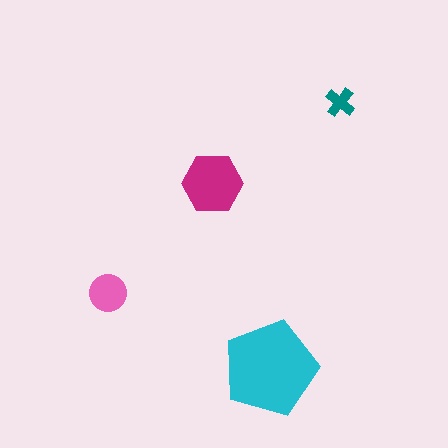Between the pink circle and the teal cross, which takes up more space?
The pink circle.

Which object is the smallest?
The teal cross.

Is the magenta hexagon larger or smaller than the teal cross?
Larger.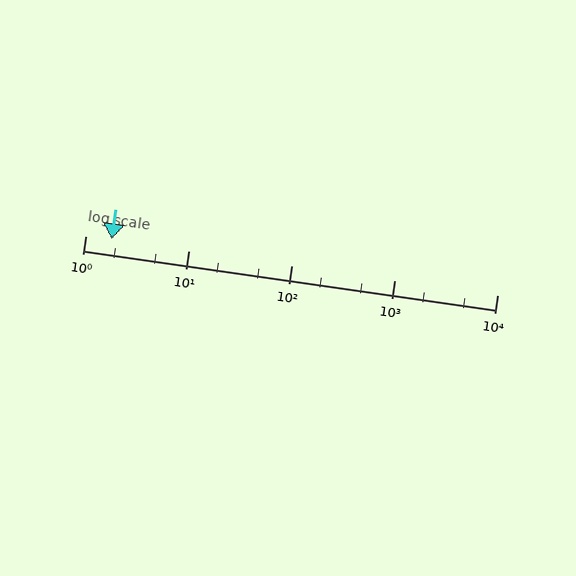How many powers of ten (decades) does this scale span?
The scale spans 4 decades, from 1 to 10000.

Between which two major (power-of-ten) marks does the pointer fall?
The pointer is between 1 and 10.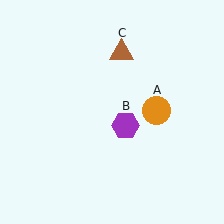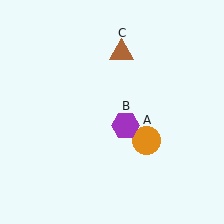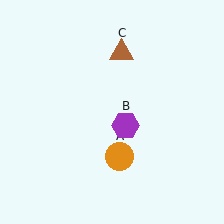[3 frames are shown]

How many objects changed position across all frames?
1 object changed position: orange circle (object A).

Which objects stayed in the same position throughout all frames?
Purple hexagon (object B) and brown triangle (object C) remained stationary.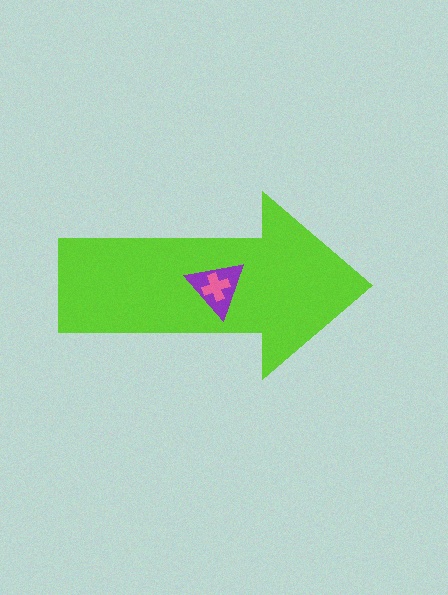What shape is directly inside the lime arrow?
The purple triangle.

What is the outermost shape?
The lime arrow.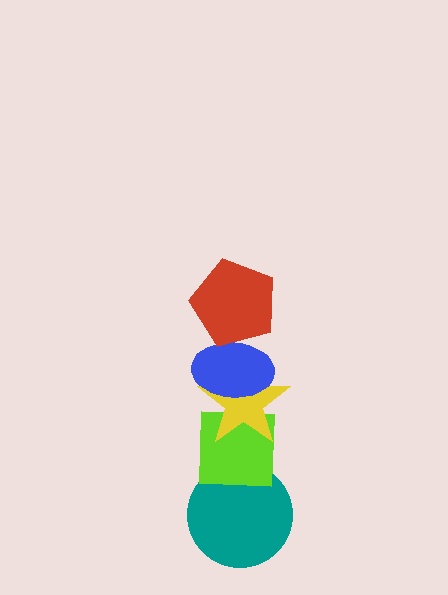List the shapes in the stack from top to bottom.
From top to bottom: the red pentagon, the blue ellipse, the yellow star, the lime square, the teal circle.